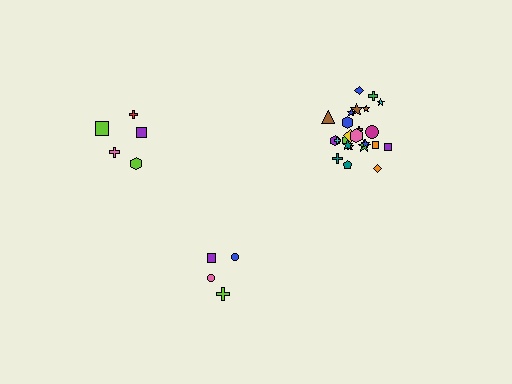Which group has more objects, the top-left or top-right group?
The top-right group.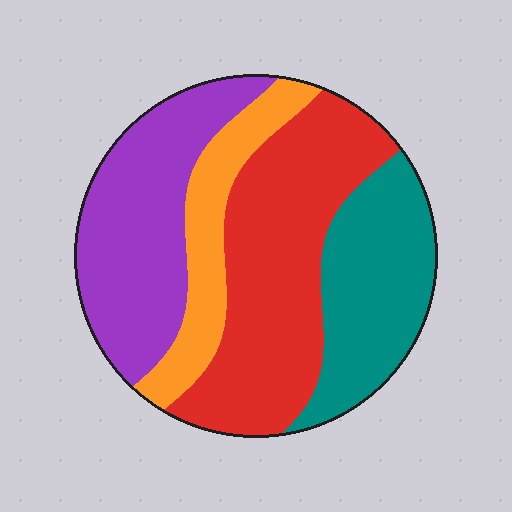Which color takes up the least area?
Orange, at roughly 15%.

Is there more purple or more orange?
Purple.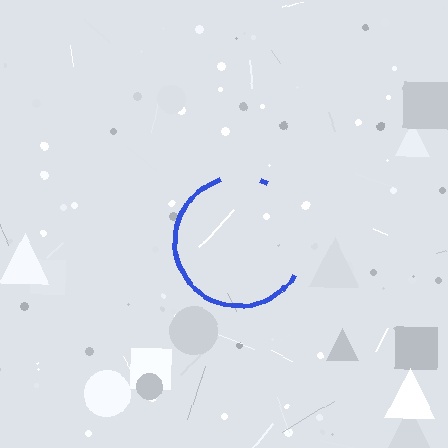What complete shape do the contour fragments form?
The contour fragments form a circle.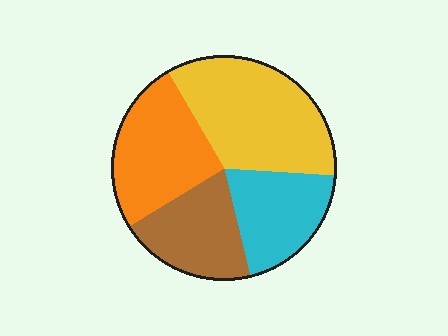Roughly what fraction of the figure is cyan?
Cyan takes up about one fifth (1/5) of the figure.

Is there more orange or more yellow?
Yellow.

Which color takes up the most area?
Yellow, at roughly 35%.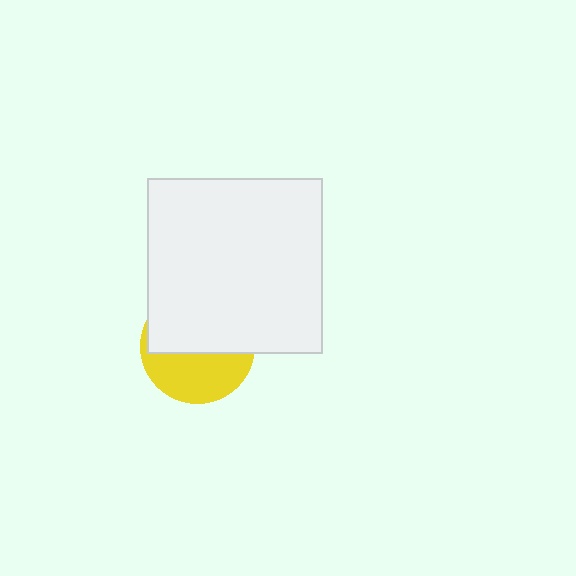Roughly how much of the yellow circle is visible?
A small part of it is visible (roughly 44%).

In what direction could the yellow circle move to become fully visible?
The yellow circle could move down. That would shift it out from behind the white square entirely.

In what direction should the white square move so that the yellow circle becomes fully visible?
The white square should move up. That is the shortest direction to clear the overlap and leave the yellow circle fully visible.